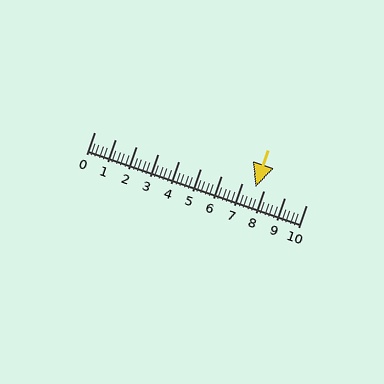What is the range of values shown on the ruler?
The ruler shows values from 0 to 10.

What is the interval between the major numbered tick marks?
The major tick marks are spaced 1 units apart.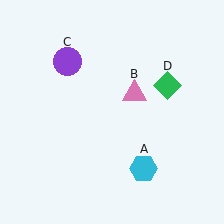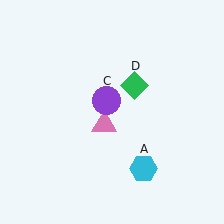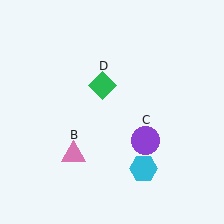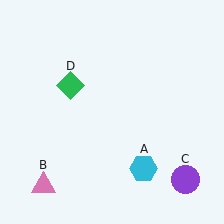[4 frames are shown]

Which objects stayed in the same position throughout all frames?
Cyan hexagon (object A) remained stationary.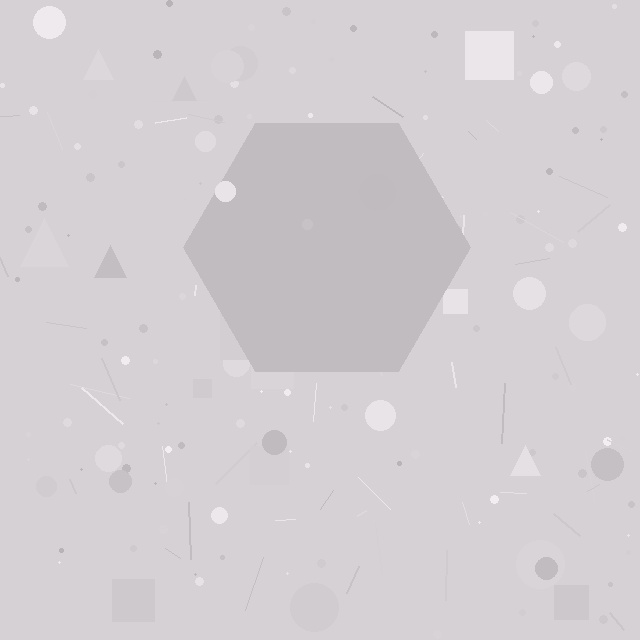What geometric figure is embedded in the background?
A hexagon is embedded in the background.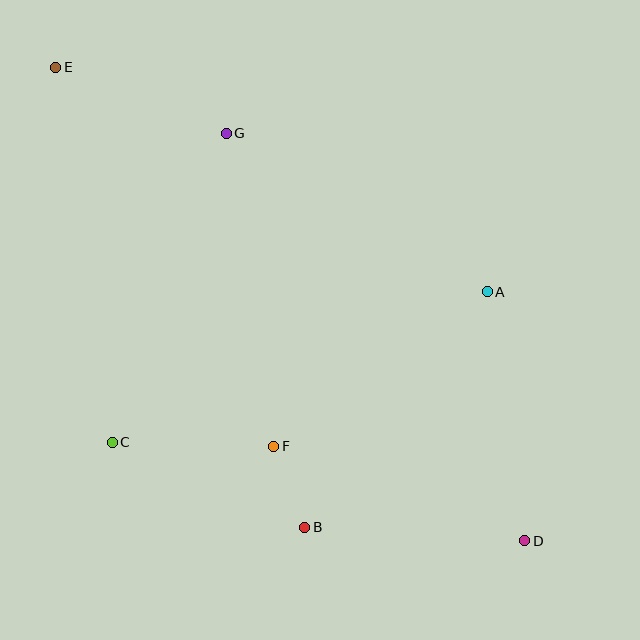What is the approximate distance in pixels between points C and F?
The distance between C and F is approximately 162 pixels.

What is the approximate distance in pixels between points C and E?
The distance between C and E is approximately 379 pixels.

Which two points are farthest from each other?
Points D and E are farthest from each other.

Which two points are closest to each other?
Points B and F are closest to each other.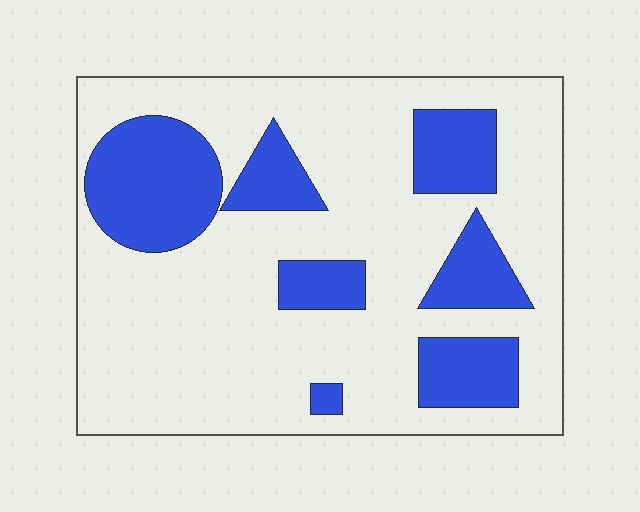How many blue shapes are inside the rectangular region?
7.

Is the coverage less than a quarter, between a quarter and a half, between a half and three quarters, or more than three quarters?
Between a quarter and a half.